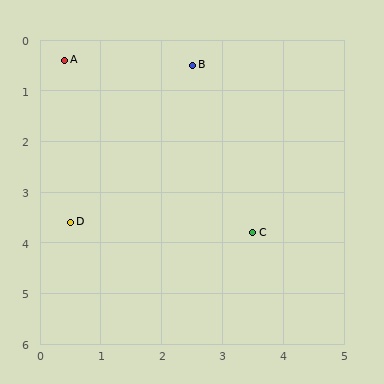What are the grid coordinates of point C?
Point C is at approximately (3.5, 3.8).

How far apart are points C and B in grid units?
Points C and B are about 3.4 grid units apart.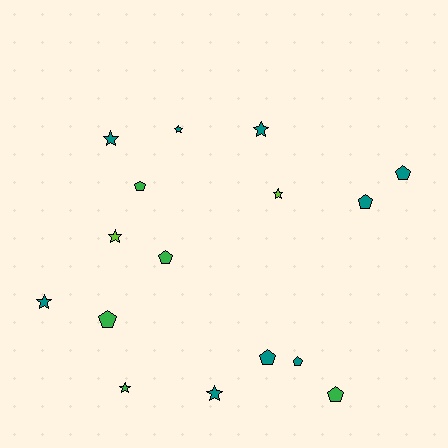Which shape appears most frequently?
Star, with 8 objects.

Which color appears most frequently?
Teal, with 9 objects.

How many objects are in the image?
There are 16 objects.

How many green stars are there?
There is 1 green star.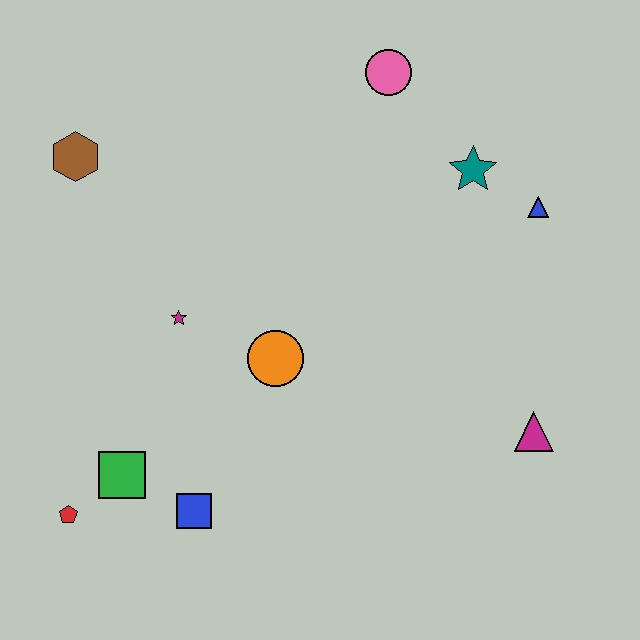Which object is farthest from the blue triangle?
The red pentagon is farthest from the blue triangle.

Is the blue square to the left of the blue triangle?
Yes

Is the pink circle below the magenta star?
No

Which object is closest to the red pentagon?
The green square is closest to the red pentagon.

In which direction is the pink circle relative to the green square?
The pink circle is above the green square.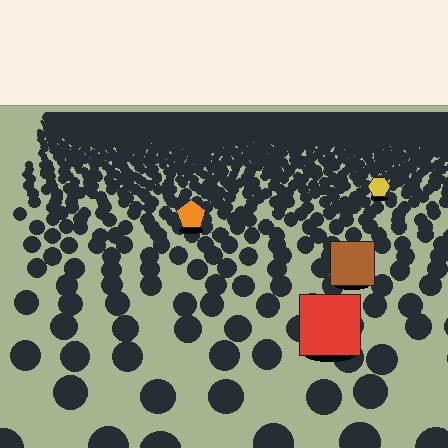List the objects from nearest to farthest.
From nearest to farthest: the red square, the brown square, the orange pentagon, the yellow hexagon.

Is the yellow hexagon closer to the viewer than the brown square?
No. The brown square is closer — you can tell from the texture gradient: the ground texture is coarser near it.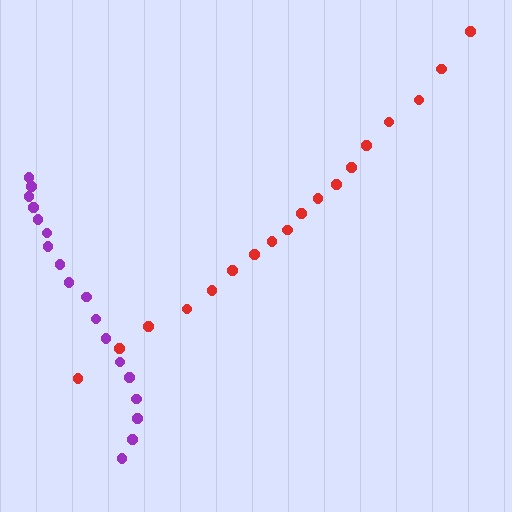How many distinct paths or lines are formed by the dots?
There are 2 distinct paths.